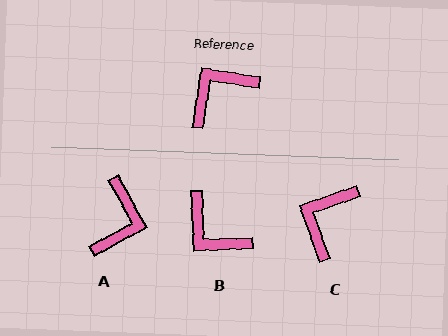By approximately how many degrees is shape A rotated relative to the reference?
Approximately 142 degrees clockwise.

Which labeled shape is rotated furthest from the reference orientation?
A, about 142 degrees away.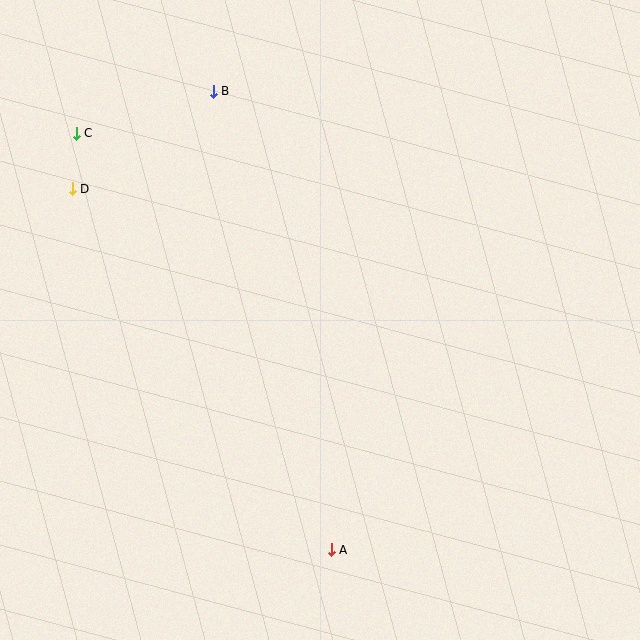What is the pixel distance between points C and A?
The distance between C and A is 488 pixels.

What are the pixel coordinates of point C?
Point C is at (76, 133).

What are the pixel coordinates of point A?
Point A is at (331, 550).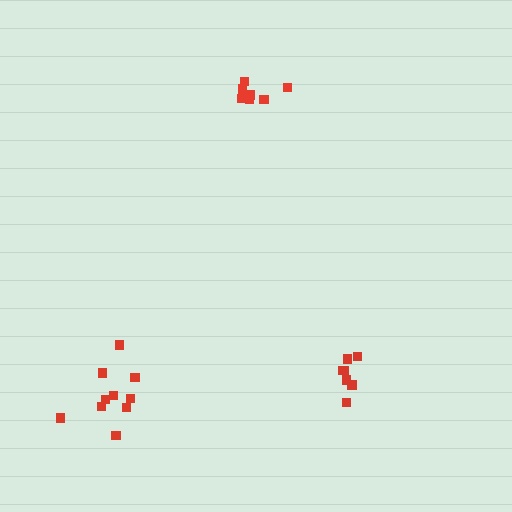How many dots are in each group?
Group 1: 10 dots, Group 2: 7 dots, Group 3: 7 dots (24 total).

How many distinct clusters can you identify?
There are 3 distinct clusters.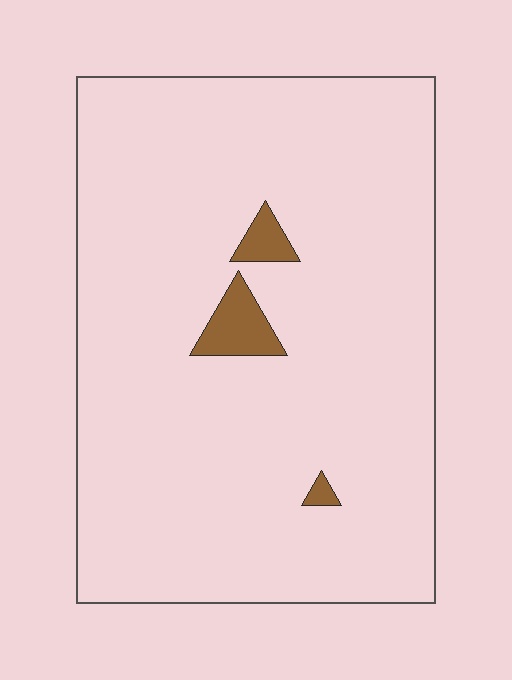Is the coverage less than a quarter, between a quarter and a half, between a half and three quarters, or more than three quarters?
Less than a quarter.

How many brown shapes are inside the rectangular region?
3.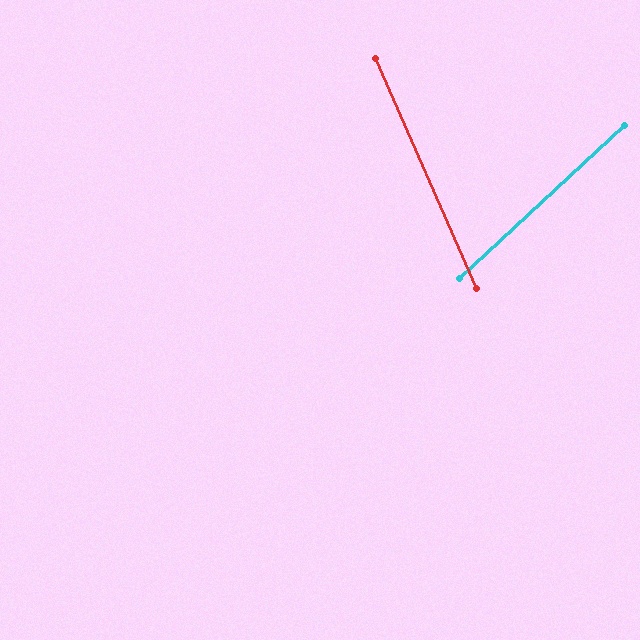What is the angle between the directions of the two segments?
Approximately 71 degrees.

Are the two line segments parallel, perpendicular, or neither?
Neither parallel nor perpendicular — they differ by about 71°.